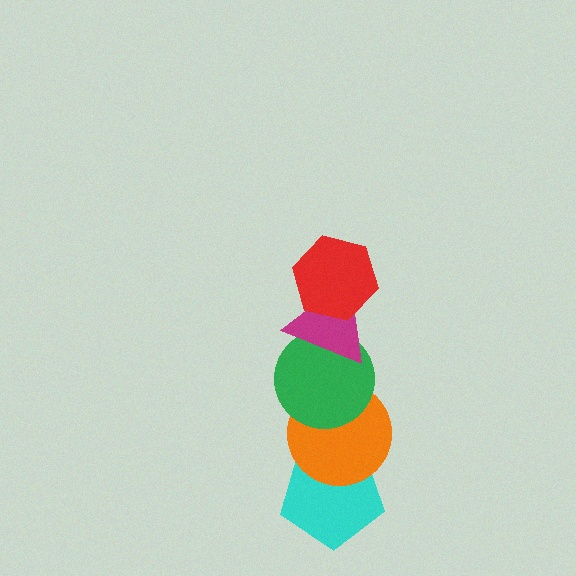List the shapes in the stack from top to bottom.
From top to bottom: the red hexagon, the magenta triangle, the green circle, the orange circle, the cyan pentagon.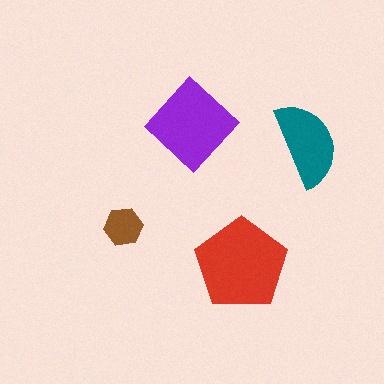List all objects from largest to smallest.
The red pentagon, the purple diamond, the teal semicircle, the brown hexagon.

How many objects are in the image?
There are 4 objects in the image.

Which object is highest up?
The purple diamond is topmost.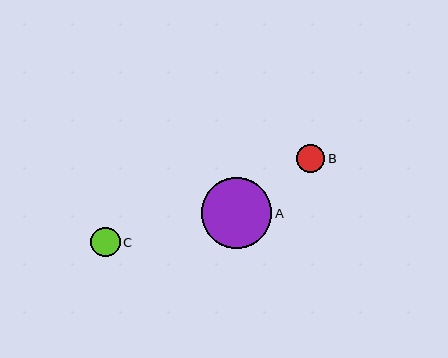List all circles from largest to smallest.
From largest to smallest: A, C, B.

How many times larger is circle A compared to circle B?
Circle A is approximately 2.5 times the size of circle B.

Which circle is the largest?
Circle A is the largest with a size of approximately 71 pixels.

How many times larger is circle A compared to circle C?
Circle A is approximately 2.4 times the size of circle C.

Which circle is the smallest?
Circle B is the smallest with a size of approximately 28 pixels.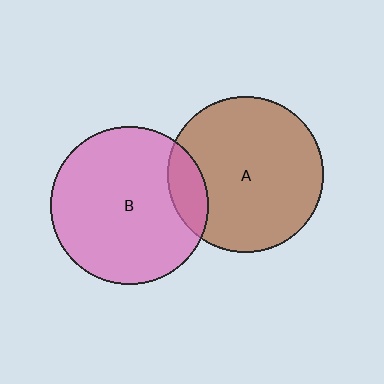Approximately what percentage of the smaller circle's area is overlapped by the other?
Approximately 15%.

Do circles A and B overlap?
Yes.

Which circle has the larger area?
Circle B (pink).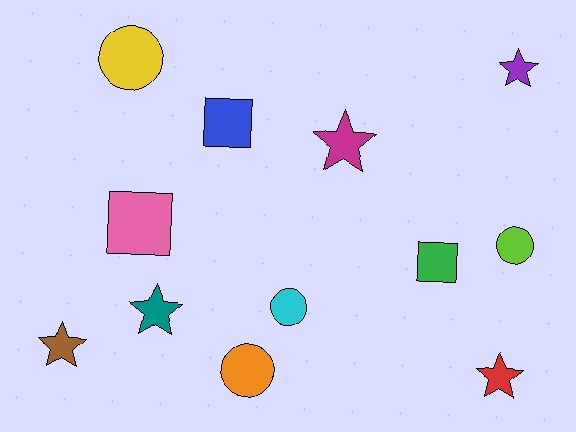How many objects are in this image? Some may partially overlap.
There are 12 objects.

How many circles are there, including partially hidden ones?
There are 4 circles.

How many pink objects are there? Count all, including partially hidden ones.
There is 1 pink object.